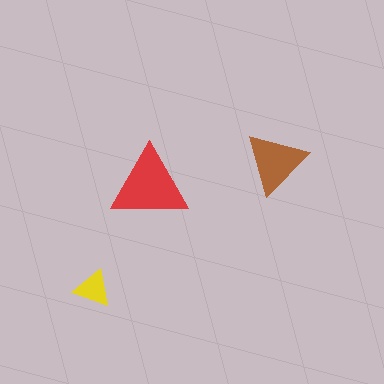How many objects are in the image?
There are 3 objects in the image.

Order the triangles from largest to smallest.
the red one, the brown one, the yellow one.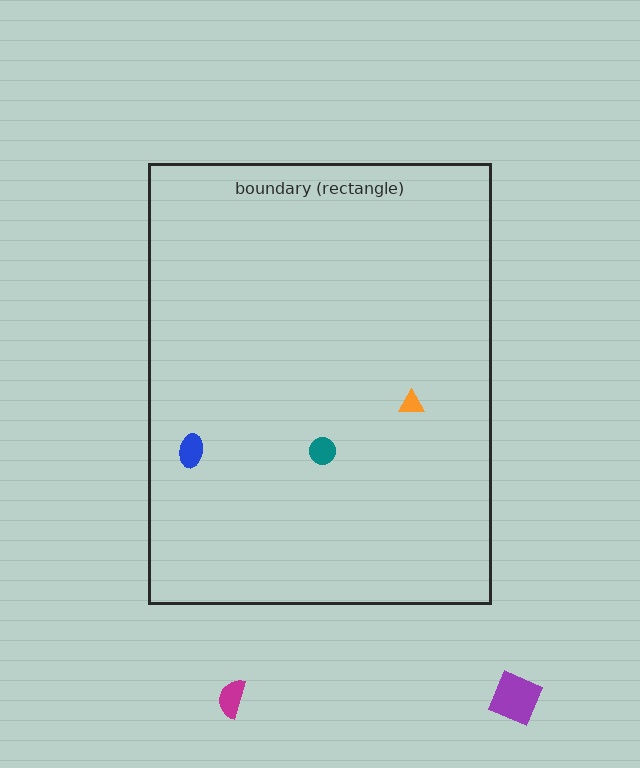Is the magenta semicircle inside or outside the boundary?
Outside.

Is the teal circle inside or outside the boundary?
Inside.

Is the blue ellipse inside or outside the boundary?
Inside.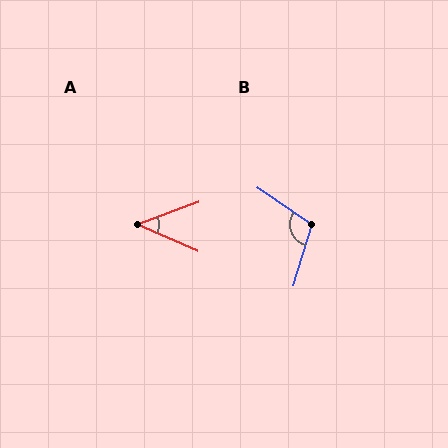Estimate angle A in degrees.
Approximately 44 degrees.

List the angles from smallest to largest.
A (44°), B (108°).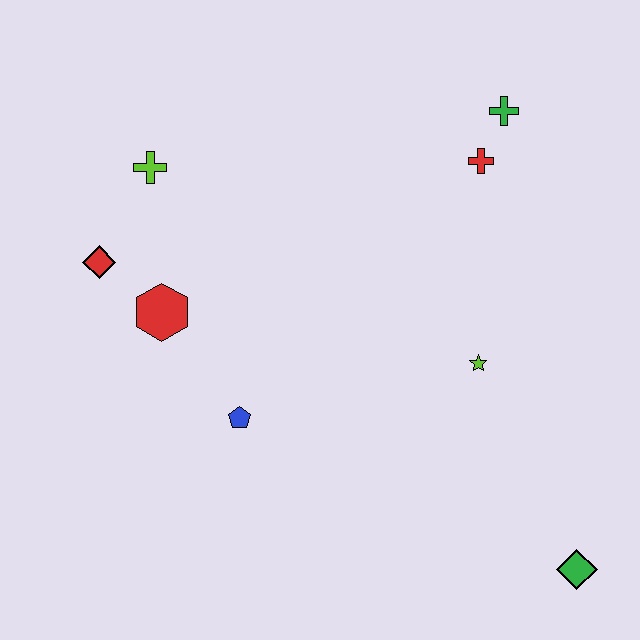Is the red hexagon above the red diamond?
No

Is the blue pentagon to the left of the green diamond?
Yes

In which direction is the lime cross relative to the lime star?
The lime cross is to the left of the lime star.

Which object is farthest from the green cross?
The green diamond is farthest from the green cross.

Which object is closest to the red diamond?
The red hexagon is closest to the red diamond.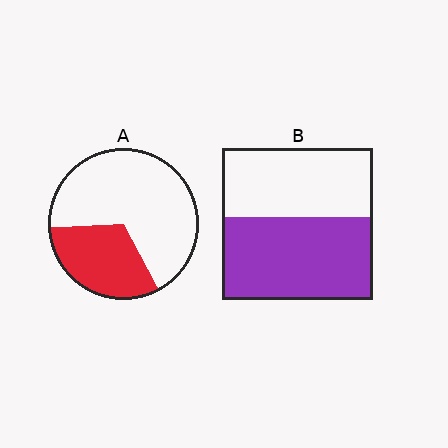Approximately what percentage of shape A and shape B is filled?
A is approximately 30% and B is approximately 55%.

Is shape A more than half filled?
No.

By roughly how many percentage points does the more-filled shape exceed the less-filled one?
By roughly 20 percentage points (B over A).